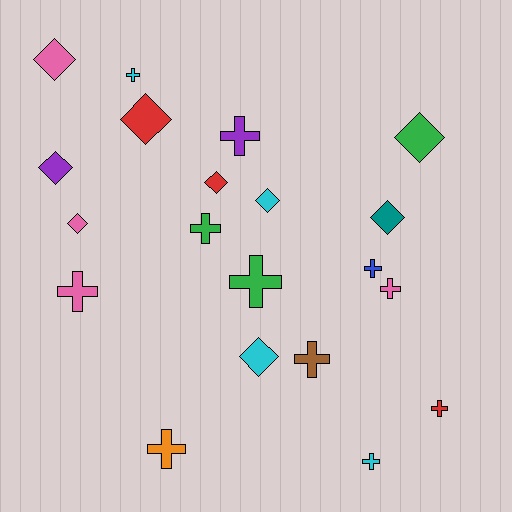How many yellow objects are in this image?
There are no yellow objects.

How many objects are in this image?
There are 20 objects.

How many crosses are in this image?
There are 11 crosses.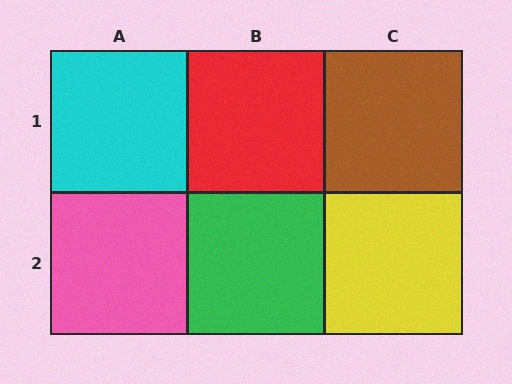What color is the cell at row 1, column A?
Cyan.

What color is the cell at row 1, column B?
Red.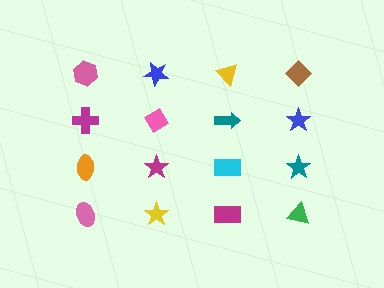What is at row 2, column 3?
A teal arrow.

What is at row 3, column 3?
A cyan rectangle.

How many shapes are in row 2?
4 shapes.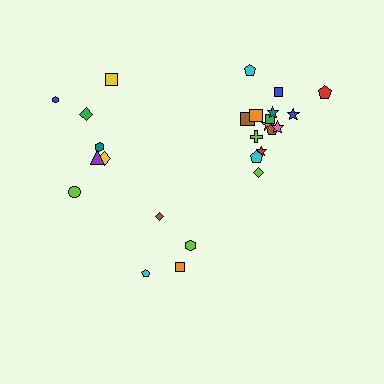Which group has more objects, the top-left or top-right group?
The top-right group.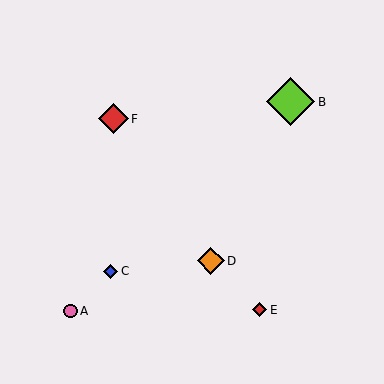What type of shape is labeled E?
Shape E is a red diamond.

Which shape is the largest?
The lime diamond (labeled B) is the largest.